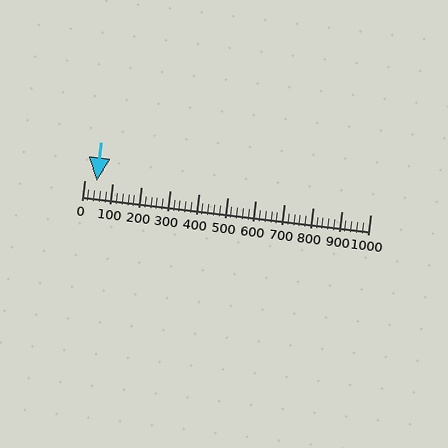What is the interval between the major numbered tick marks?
The major tick marks are spaced 100 units apart.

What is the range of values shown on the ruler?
The ruler shows values from 0 to 1000.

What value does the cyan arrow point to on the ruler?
The cyan arrow points to approximately 43.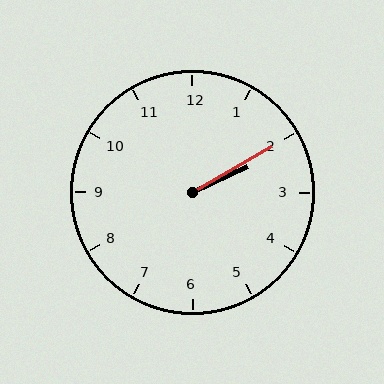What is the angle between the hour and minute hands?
Approximately 5 degrees.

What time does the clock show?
2:10.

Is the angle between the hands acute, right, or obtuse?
It is acute.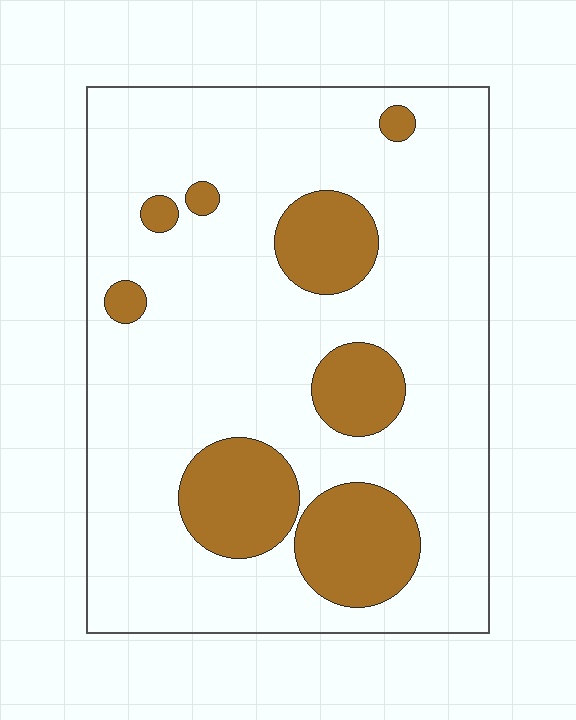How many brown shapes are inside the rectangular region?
8.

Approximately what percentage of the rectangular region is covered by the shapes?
Approximately 20%.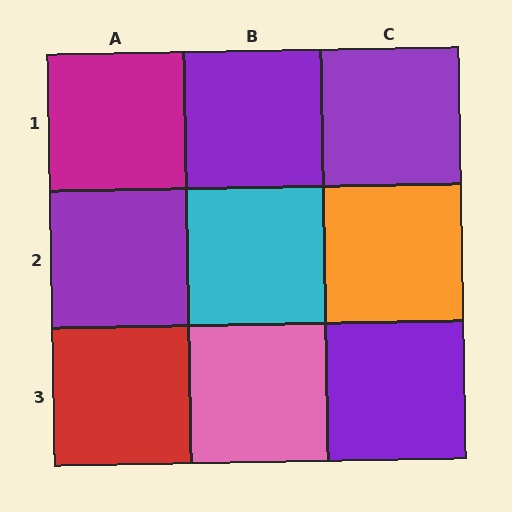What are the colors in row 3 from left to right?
Red, pink, purple.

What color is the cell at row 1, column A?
Magenta.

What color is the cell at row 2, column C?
Orange.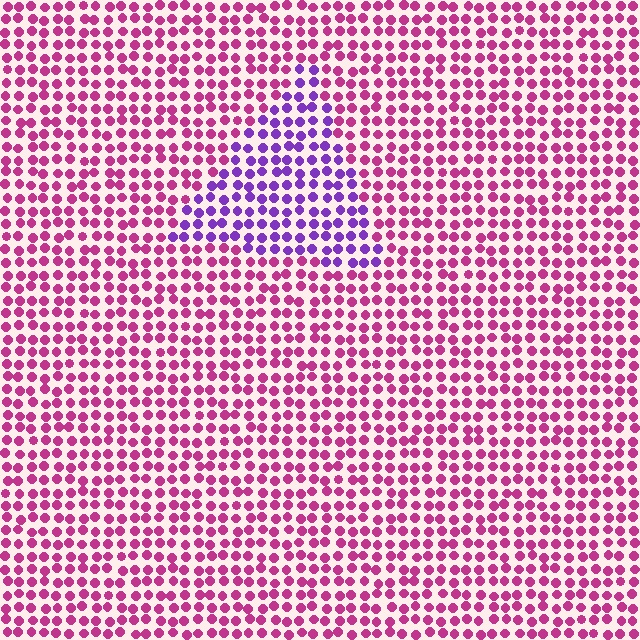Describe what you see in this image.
The image is filled with small magenta elements in a uniform arrangement. A triangle-shaped region is visible where the elements are tinted to a slightly different hue, forming a subtle color boundary.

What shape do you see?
I see a triangle.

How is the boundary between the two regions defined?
The boundary is defined purely by a slight shift in hue (about 50 degrees). Spacing, size, and orientation are identical on both sides.